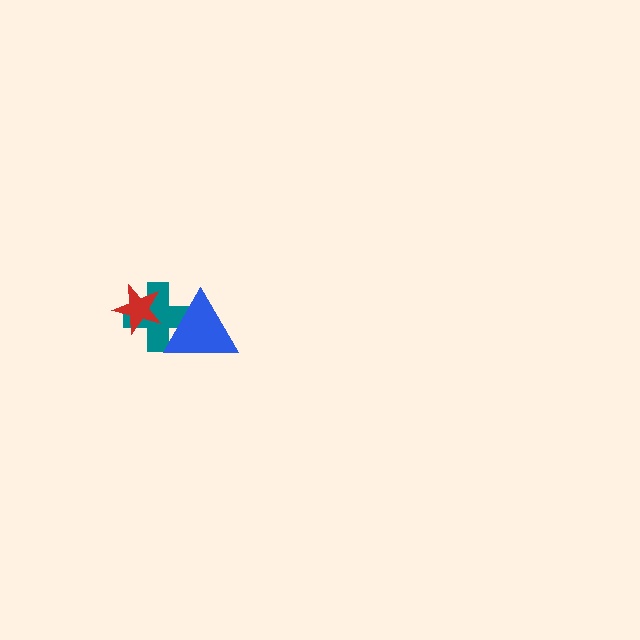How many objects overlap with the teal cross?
2 objects overlap with the teal cross.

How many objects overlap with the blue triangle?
1 object overlaps with the blue triangle.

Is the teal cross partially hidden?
Yes, it is partially covered by another shape.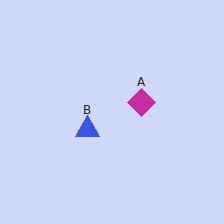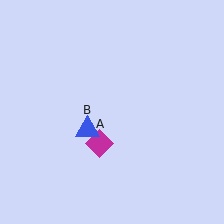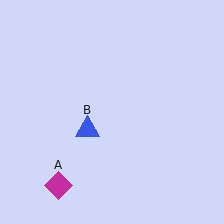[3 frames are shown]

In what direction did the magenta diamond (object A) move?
The magenta diamond (object A) moved down and to the left.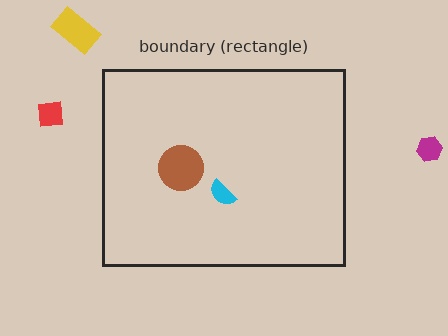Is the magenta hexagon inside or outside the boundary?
Outside.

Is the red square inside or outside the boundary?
Outside.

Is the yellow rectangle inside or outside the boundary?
Outside.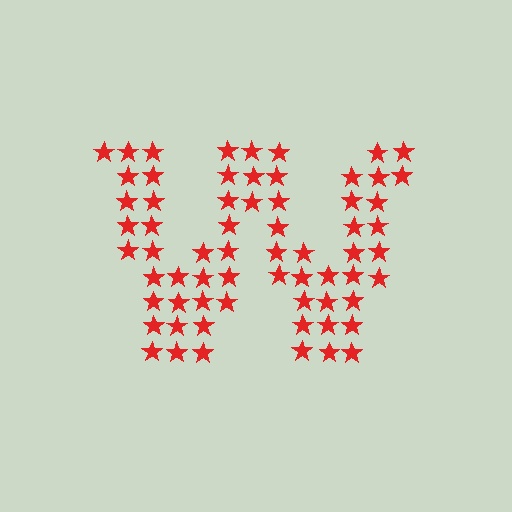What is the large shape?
The large shape is the letter W.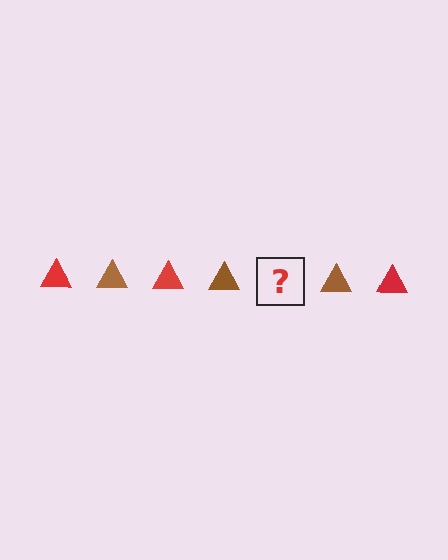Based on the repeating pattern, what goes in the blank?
The blank should be a red triangle.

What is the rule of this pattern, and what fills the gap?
The rule is that the pattern cycles through red, brown triangles. The gap should be filled with a red triangle.